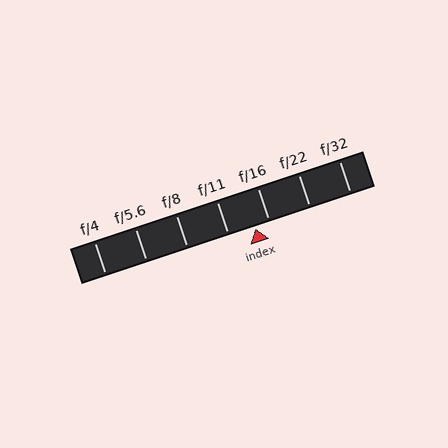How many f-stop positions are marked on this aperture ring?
There are 7 f-stop positions marked.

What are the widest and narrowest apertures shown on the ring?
The widest aperture shown is f/4 and the narrowest is f/32.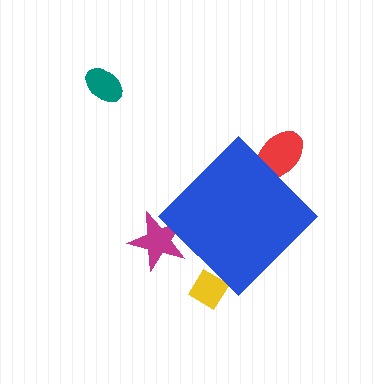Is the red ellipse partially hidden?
Yes, the red ellipse is partially hidden behind the blue diamond.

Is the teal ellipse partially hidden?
No, the teal ellipse is fully visible.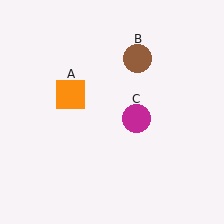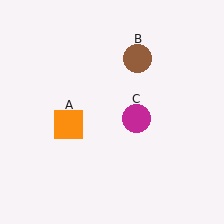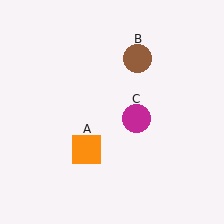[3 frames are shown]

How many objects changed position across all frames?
1 object changed position: orange square (object A).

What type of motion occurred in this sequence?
The orange square (object A) rotated counterclockwise around the center of the scene.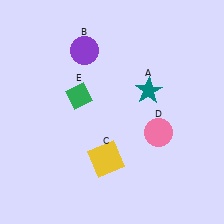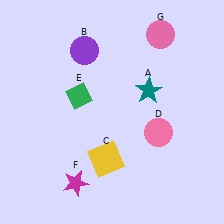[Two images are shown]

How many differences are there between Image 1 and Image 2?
There are 2 differences between the two images.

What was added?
A magenta star (F), a pink circle (G) were added in Image 2.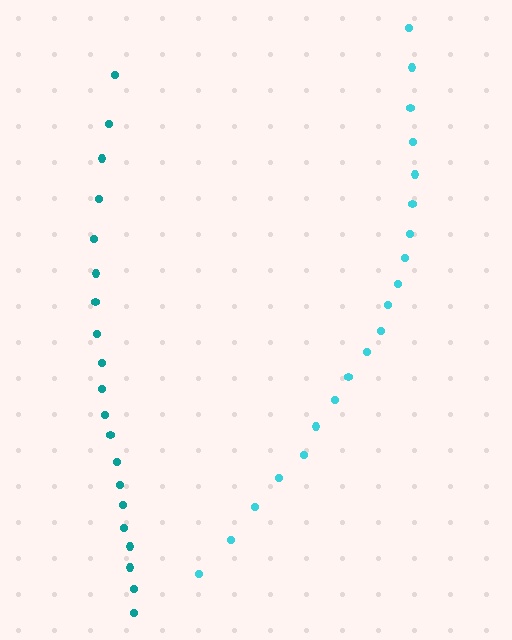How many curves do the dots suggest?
There are 2 distinct paths.